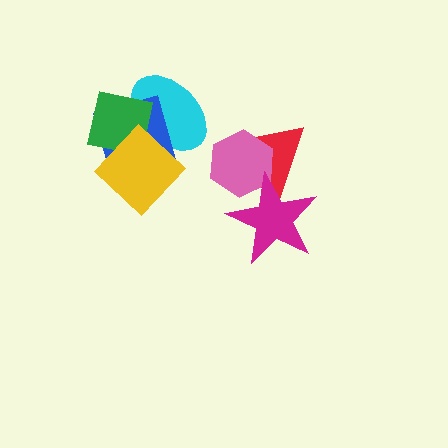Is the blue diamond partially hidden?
Yes, it is partially covered by another shape.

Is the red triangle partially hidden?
Yes, it is partially covered by another shape.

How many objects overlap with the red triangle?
2 objects overlap with the red triangle.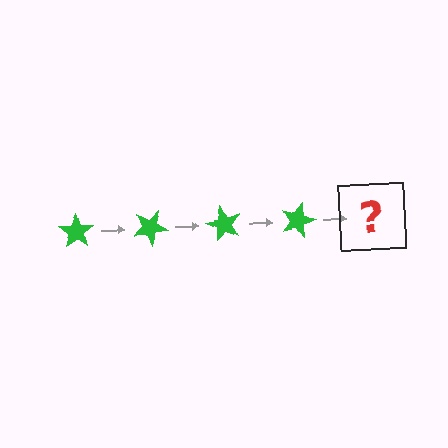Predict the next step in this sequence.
The next step is a green star rotated 120 degrees.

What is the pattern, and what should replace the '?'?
The pattern is that the star rotates 30 degrees each step. The '?' should be a green star rotated 120 degrees.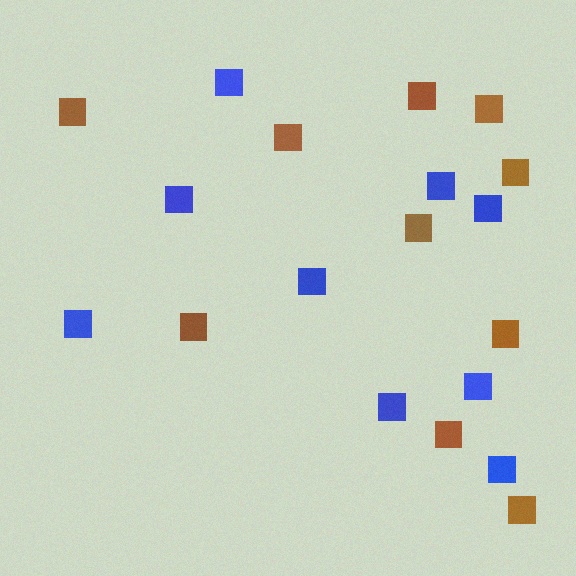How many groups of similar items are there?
There are 2 groups: one group of brown squares (10) and one group of blue squares (9).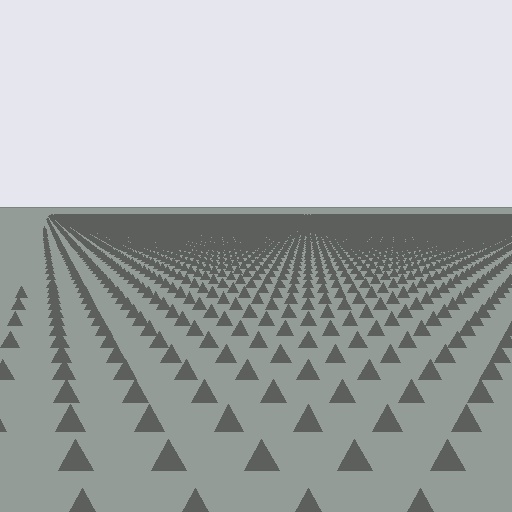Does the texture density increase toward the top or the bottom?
Density increases toward the top.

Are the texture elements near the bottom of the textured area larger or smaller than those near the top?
Larger. Near the bottom, elements are closer to the viewer and appear at a bigger on-screen size.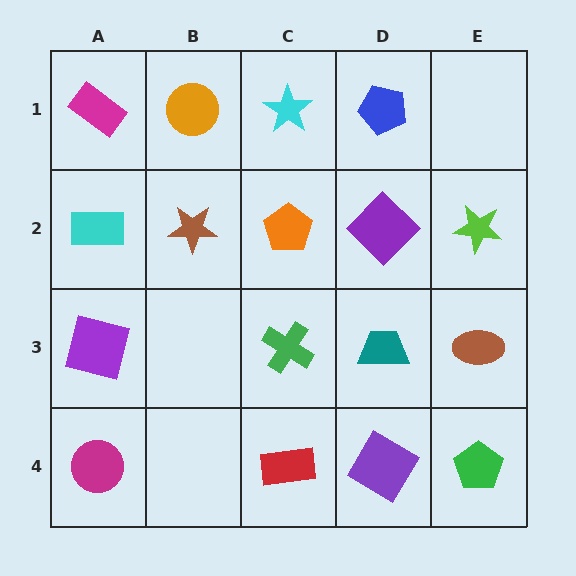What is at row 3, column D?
A teal trapezoid.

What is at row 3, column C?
A green cross.